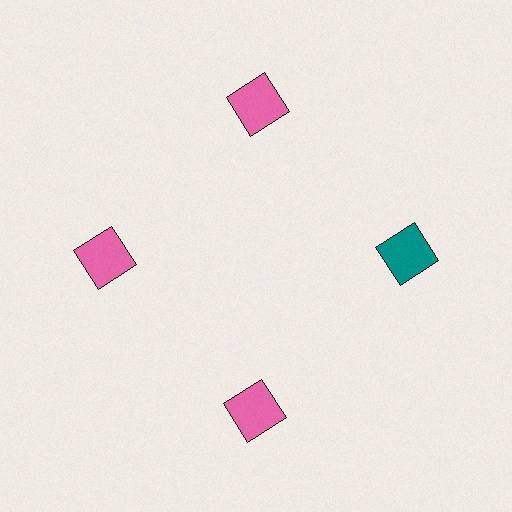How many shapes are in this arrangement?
There are 4 shapes arranged in a ring pattern.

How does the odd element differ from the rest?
It has a different color: teal instead of pink.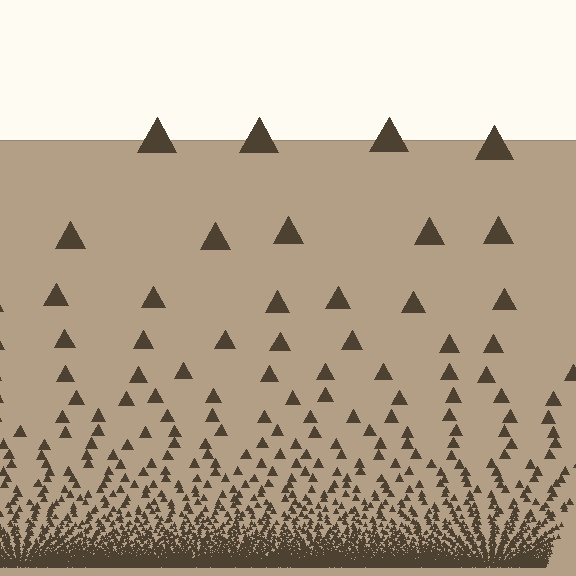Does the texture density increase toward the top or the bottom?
Density increases toward the bottom.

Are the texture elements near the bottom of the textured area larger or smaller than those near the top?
Smaller. The gradient is inverted — elements near the bottom are smaller and denser.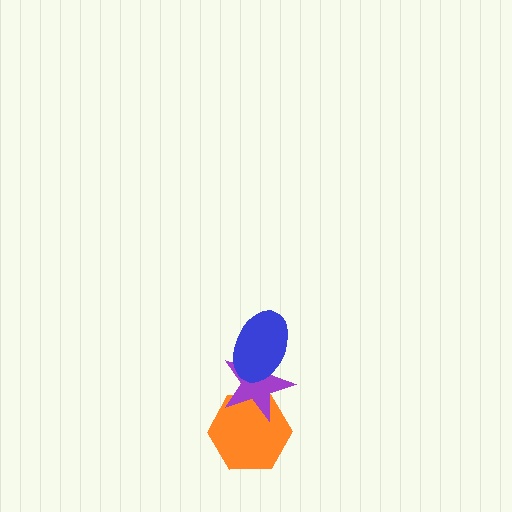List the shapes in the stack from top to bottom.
From top to bottom: the blue ellipse, the purple star, the orange hexagon.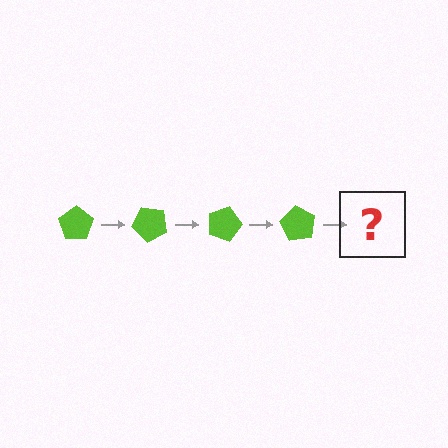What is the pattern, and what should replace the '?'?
The pattern is that the pentagon rotates 45 degrees each step. The '?' should be a lime pentagon rotated 180 degrees.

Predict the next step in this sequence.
The next step is a lime pentagon rotated 180 degrees.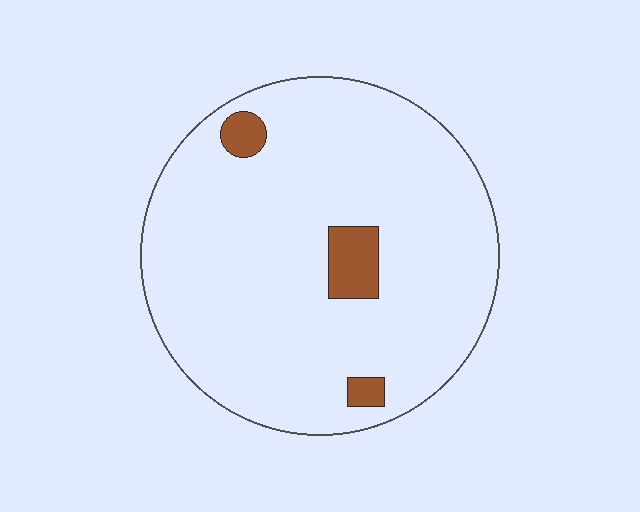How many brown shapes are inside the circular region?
3.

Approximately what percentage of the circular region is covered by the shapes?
Approximately 5%.